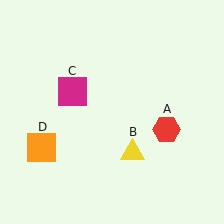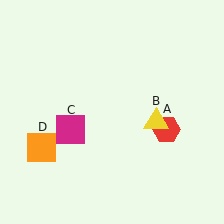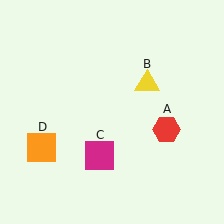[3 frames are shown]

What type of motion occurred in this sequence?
The yellow triangle (object B), magenta square (object C) rotated counterclockwise around the center of the scene.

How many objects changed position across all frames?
2 objects changed position: yellow triangle (object B), magenta square (object C).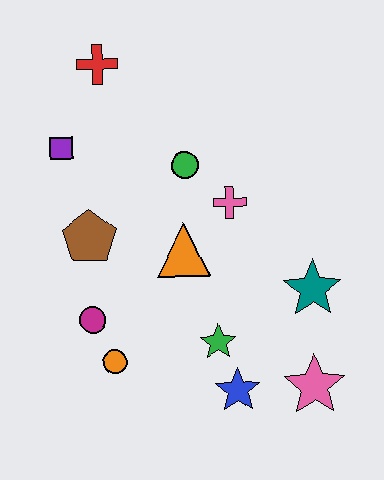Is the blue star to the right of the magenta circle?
Yes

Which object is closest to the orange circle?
The magenta circle is closest to the orange circle.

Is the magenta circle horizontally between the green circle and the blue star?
No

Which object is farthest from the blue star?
The red cross is farthest from the blue star.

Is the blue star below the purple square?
Yes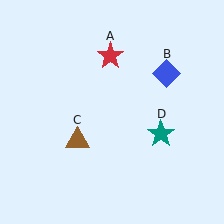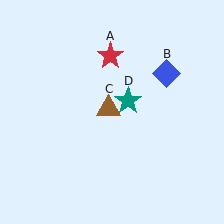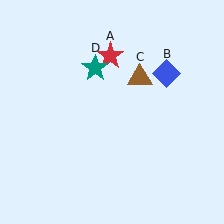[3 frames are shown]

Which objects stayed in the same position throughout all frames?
Red star (object A) and blue diamond (object B) remained stationary.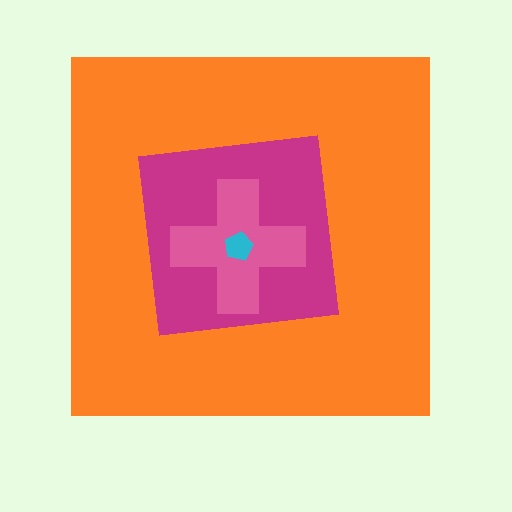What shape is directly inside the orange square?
The magenta square.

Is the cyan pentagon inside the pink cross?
Yes.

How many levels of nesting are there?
4.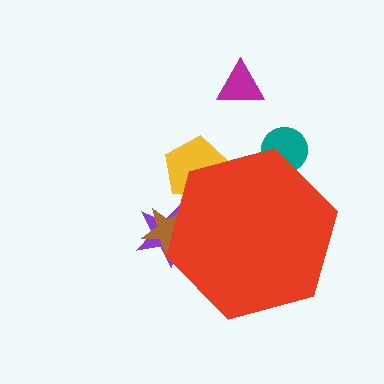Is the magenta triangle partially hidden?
No, the magenta triangle is fully visible.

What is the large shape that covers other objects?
A red hexagon.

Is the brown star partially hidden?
Yes, the brown star is partially hidden behind the red hexagon.